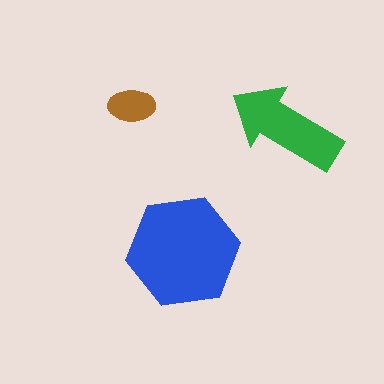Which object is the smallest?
The brown ellipse.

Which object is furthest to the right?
The green arrow is rightmost.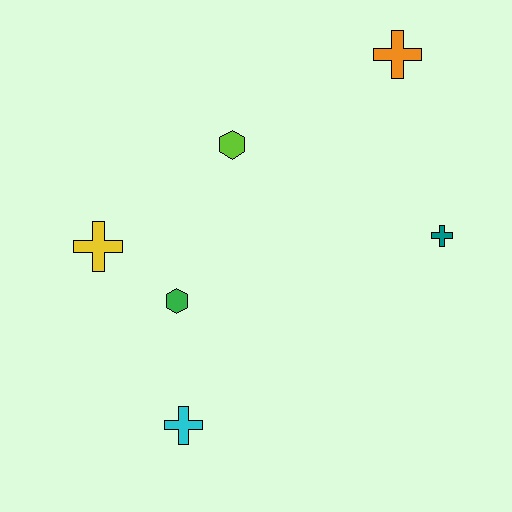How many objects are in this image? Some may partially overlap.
There are 6 objects.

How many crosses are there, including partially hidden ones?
There are 4 crosses.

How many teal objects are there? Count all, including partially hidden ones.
There is 1 teal object.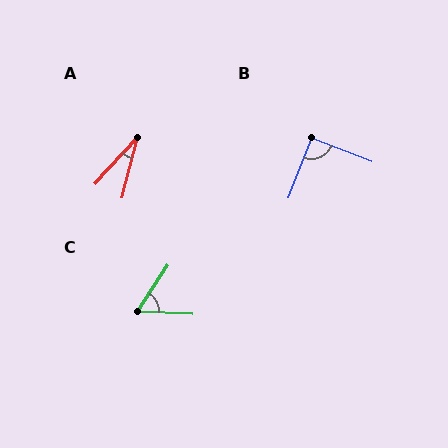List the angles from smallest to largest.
A (28°), C (59°), B (90°).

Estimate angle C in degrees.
Approximately 59 degrees.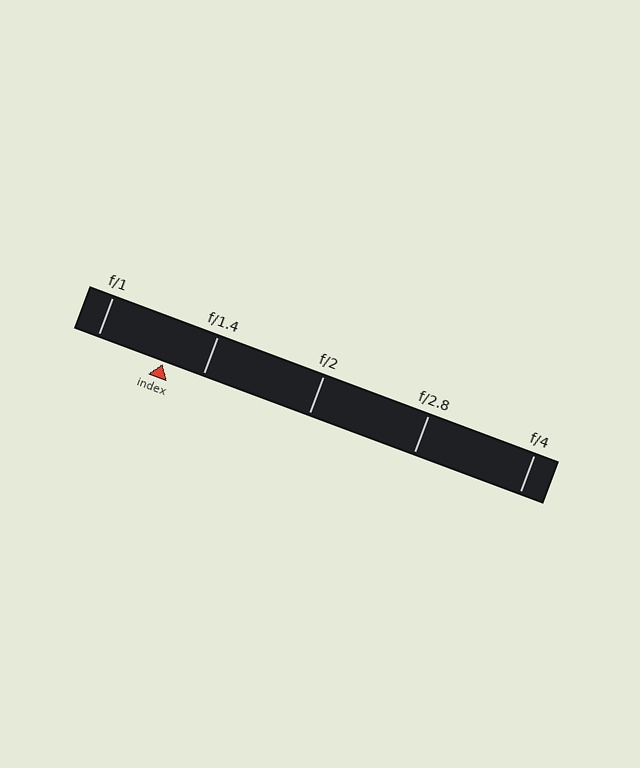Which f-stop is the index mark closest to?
The index mark is closest to f/1.4.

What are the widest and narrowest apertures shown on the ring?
The widest aperture shown is f/1 and the narrowest is f/4.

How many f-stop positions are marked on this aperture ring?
There are 5 f-stop positions marked.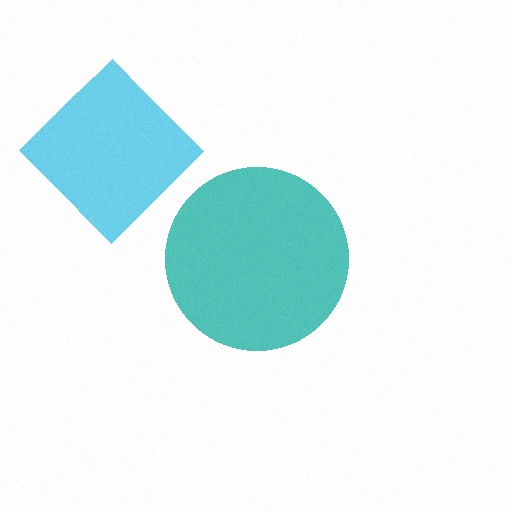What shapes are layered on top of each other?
The layered shapes are: a cyan diamond, a teal circle.